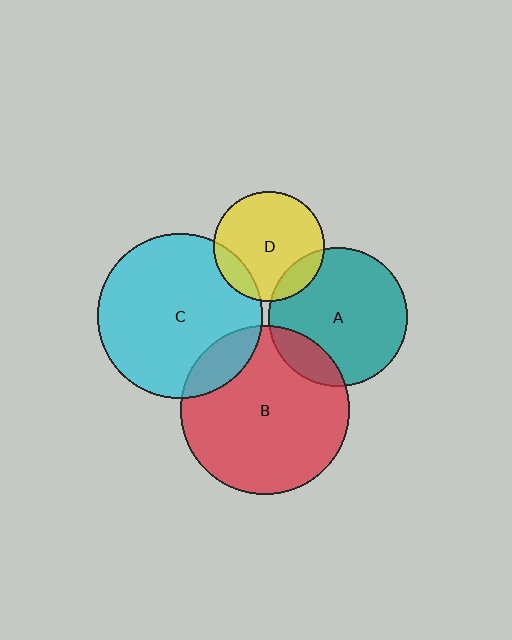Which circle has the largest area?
Circle B (red).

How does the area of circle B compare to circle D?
Approximately 2.3 times.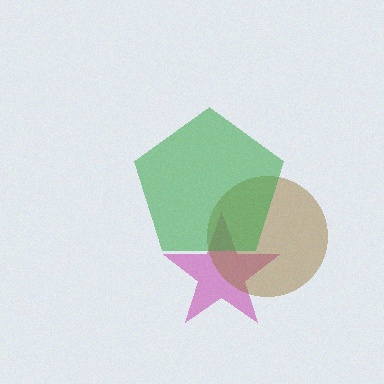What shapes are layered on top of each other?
The layered shapes are: a magenta star, a brown circle, a green pentagon.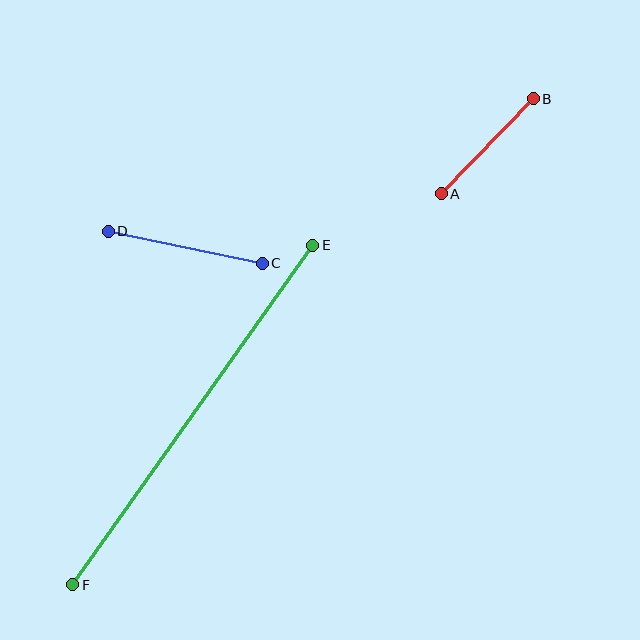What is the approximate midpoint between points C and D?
The midpoint is at approximately (185, 247) pixels.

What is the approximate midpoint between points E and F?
The midpoint is at approximately (193, 415) pixels.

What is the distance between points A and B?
The distance is approximately 132 pixels.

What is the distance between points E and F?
The distance is approximately 416 pixels.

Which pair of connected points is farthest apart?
Points E and F are farthest apart.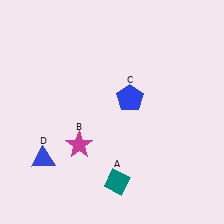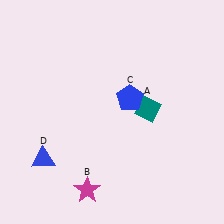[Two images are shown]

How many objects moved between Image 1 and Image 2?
2 objects moved between the two images.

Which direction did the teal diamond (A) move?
The teal diamond (A) moved up.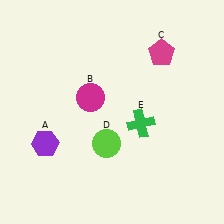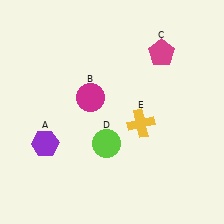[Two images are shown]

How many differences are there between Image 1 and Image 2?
There is 1 difference between the two images.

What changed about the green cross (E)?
In Image 1, E is green. In Image 2, it changed to yellow.